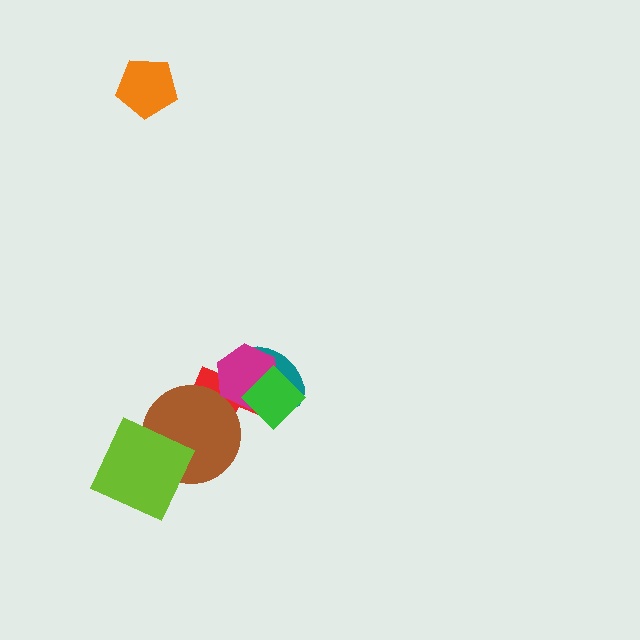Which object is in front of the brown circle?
The lime square is in front of the brown circle.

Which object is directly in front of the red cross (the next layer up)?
The brown circle is directly in front of the red cross.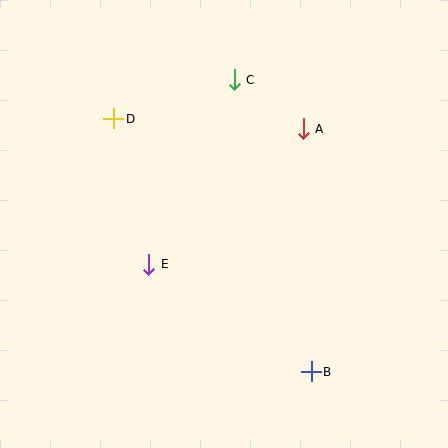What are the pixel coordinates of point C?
Point C is at (234, 80).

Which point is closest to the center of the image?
Point E at (149, 264) is closest to the center.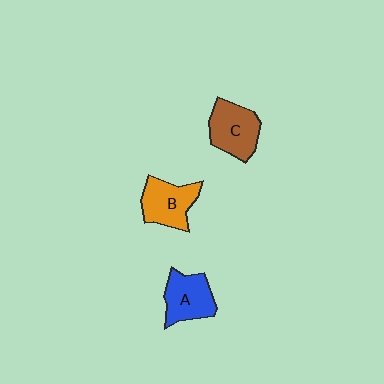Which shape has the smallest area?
Shape A (blue).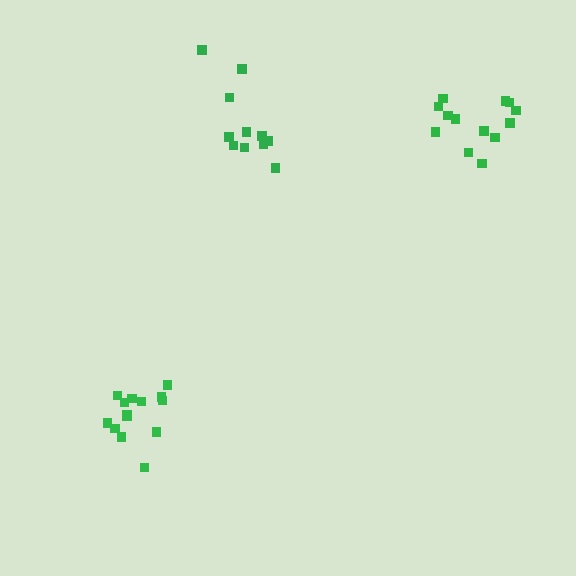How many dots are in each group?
Group 1: 14 dots, Group 2: 13 dots, Group 3: 11 dots (38 total).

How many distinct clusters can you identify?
There are 3 distinct clusters.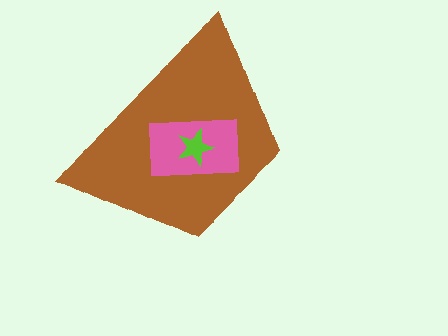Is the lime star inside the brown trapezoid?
Yes.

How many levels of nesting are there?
3.